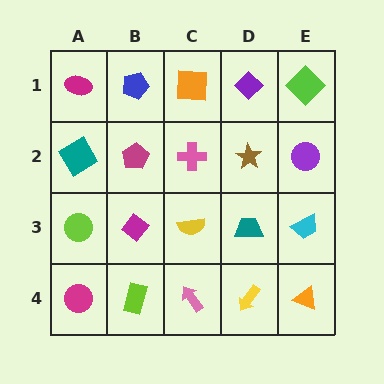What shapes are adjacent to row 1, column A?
A teal diamond (row 2, column A), a blue pentagon (row 1, column B).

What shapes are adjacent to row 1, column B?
A magenta pentagon (row 2, column B), a magenta ellipse (row 1, column A), an orange square (row 1, column C).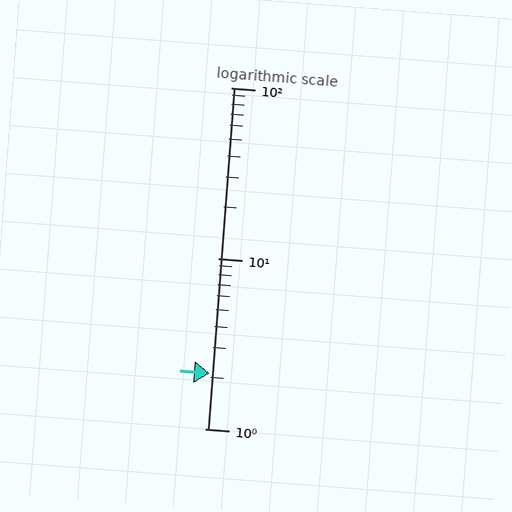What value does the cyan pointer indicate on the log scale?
The pointer indicates approximately 2.1.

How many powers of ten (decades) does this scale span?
The scale spans 2 decades, from 1 to 100.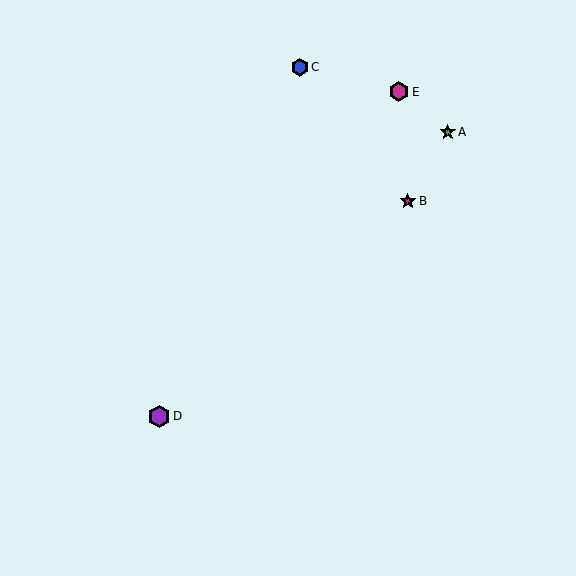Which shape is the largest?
The purple hexagon (labeled D) is the largest.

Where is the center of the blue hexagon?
The center of the blue hexagon is at (300, 67).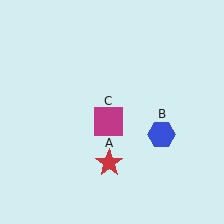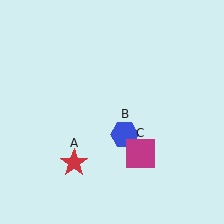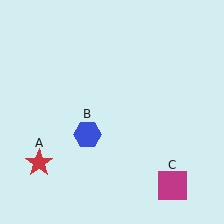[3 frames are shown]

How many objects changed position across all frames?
3 objects changed position: red star (object A), blue hexagon (object B), magenta square (object C).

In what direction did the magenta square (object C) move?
The magenta square (object C) moved down and to the right.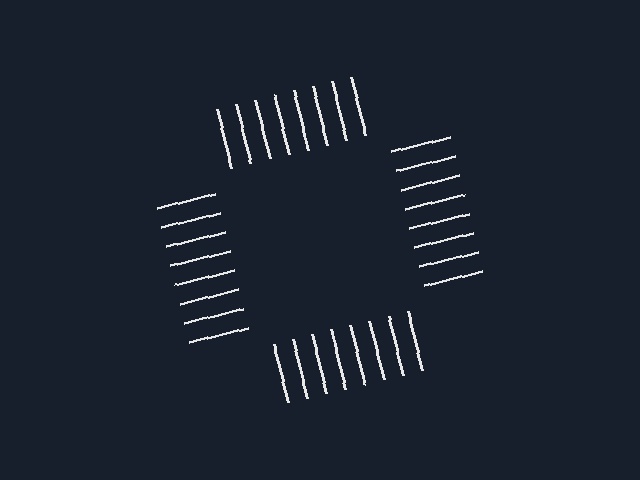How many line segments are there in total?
32 — 8 along each of the 4 edges.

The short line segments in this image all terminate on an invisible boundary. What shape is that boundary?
An illusory square — the line segments terminate on its edges but no continuous stroke is drawn.